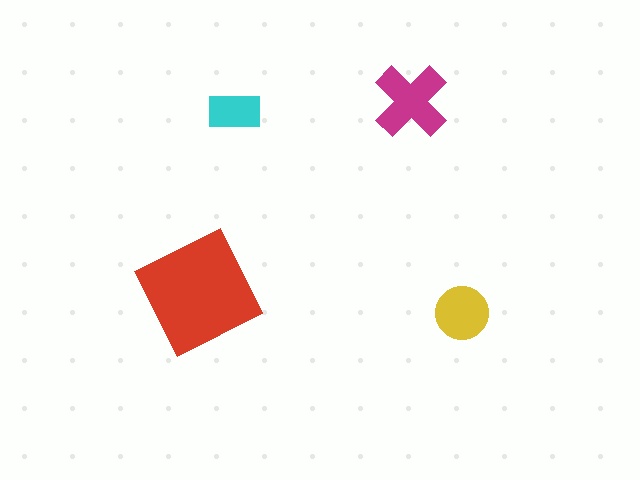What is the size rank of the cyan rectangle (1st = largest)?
4th.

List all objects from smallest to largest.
The cyan rectangle, the yellow circle, the magenta cross, the red square.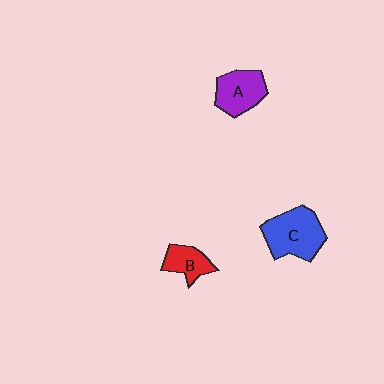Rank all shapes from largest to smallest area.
From largest to smallest: C (blue), A (purple), B (red).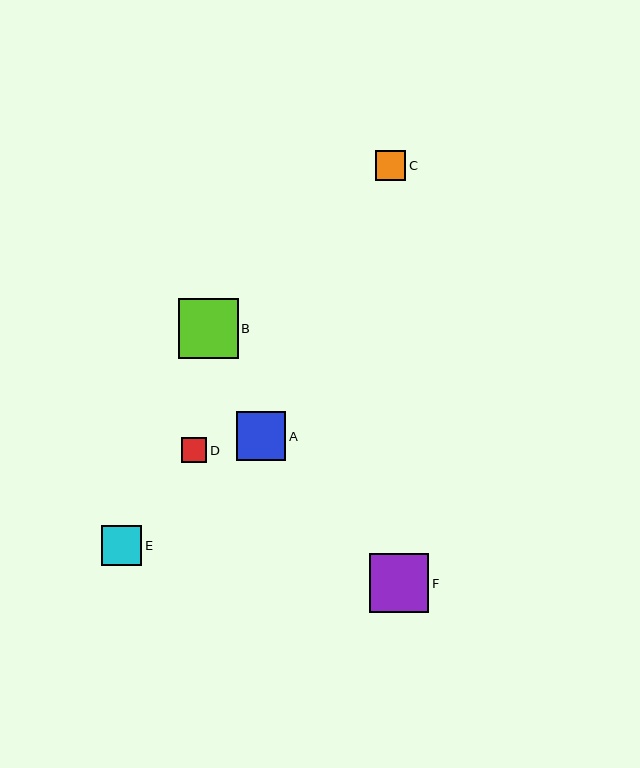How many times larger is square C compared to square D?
Square C is approximately 1.2 times the size of square D.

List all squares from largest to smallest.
From largest to smallest: B, F, A, E, C, D.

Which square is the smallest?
Square D is the smallest with a size of approximately 25 pixels.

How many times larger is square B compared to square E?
Square B is approximately 1.5 times the size of square E.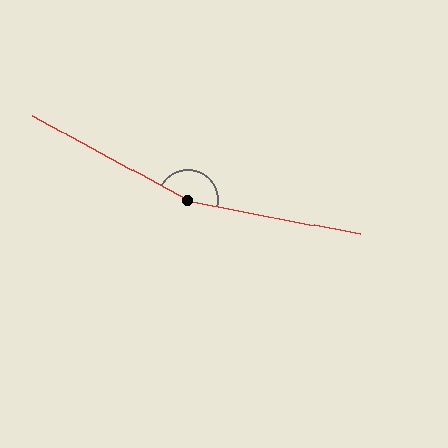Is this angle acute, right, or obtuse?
It is obtuse.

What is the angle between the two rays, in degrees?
Approximately 162 degrees.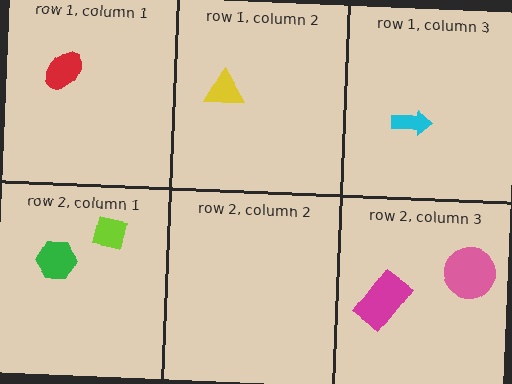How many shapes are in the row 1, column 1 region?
1.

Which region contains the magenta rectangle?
The row 2, column 3 region.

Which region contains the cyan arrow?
The row 1, column 3 region.